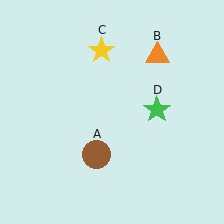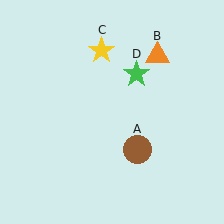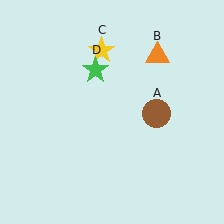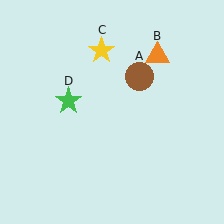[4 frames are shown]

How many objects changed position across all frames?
2 objects changed position: brown circle (object A), green star (object D).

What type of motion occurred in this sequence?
The brown circle (object A), green star (object D) rotated counterclockwise around the center of the scene.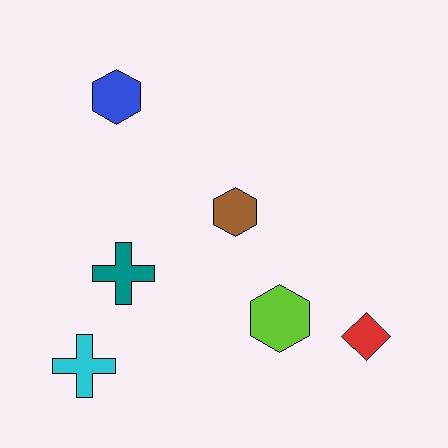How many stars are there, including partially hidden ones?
There are no stars.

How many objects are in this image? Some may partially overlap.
There are 6 objects.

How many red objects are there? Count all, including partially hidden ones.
There is 1 red object.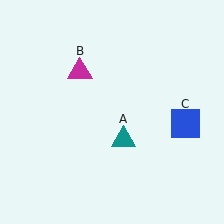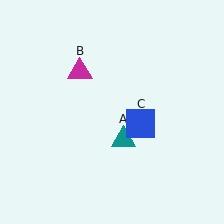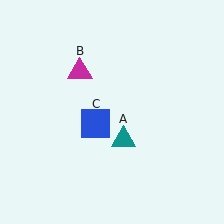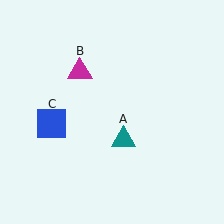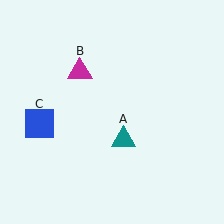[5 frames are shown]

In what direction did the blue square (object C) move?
The blue square (object C) moved left.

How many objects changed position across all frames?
1 object changed position: blue square (object C).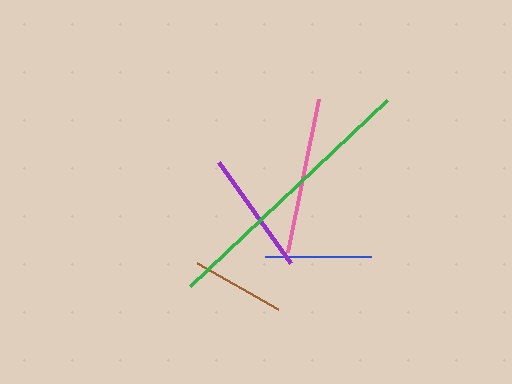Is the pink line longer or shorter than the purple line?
The pink line is longer than the purple line.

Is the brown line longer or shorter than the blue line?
The blue line is longer than the brown line.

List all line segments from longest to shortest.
From longest to shortest: green, pink, purple, blue, brown.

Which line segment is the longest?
The green line is the longest at approximately 271 pixels.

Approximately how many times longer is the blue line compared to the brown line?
The blue line is approximately 1.1 times the length of the brown line.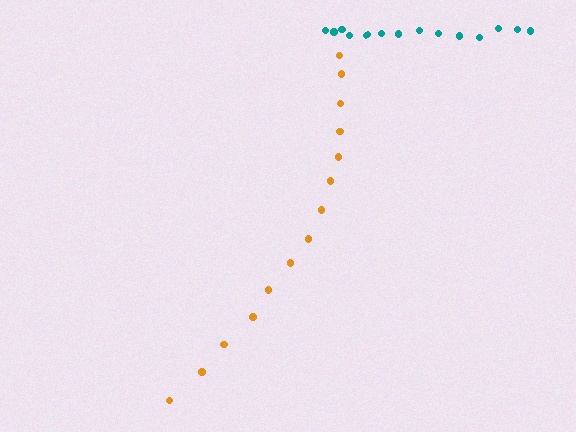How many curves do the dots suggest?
There are 2 distinct paths.